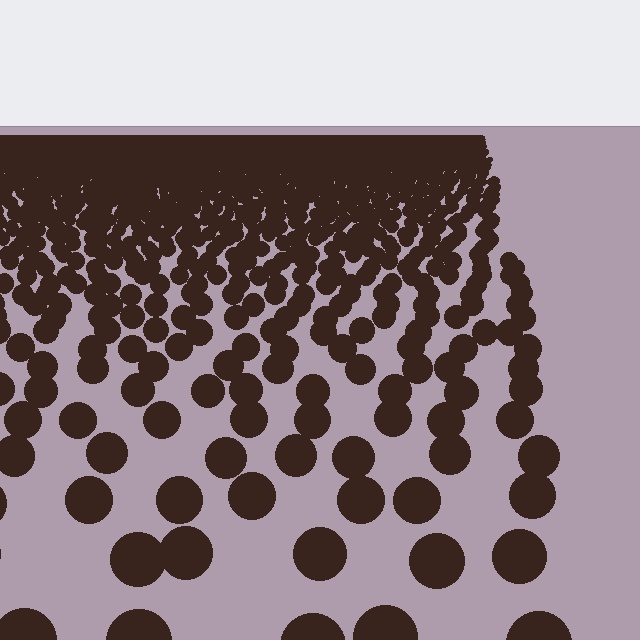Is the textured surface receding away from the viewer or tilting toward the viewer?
The surface is receding away from the viewer. Texture elements get smaller and denser toward the top.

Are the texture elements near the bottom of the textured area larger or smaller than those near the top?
Larger. Near the bottom, elements are closer to the viewer and appear at a bigger on-screen size.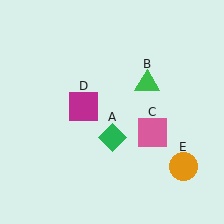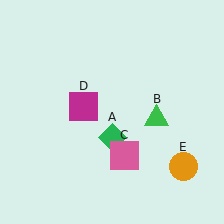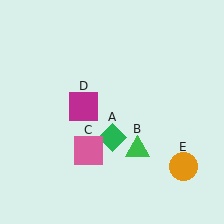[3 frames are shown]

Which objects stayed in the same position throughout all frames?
Green diamond (object A) and magenta square (object D) and orange circle (object E) remained stationary.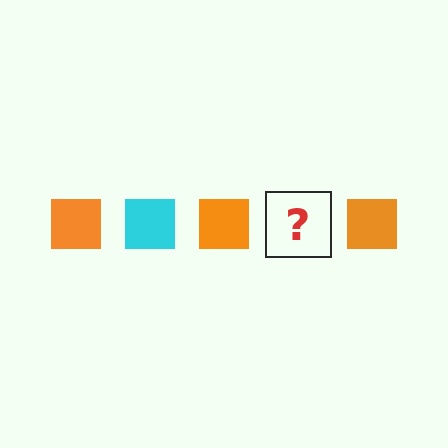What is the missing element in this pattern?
The missing element is a cyan square.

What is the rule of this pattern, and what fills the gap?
The rule is that the pattern cycles through orange, cyan squares. The gap should be filled with a cyan square.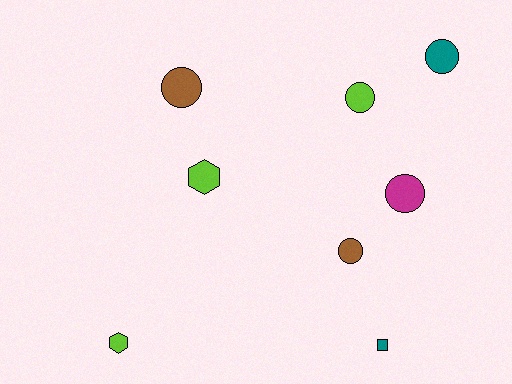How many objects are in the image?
There are 8 objects.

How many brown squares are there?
There are no brown squares.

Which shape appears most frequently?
Circle, with 5 objects.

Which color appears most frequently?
Lime, with 3 objects.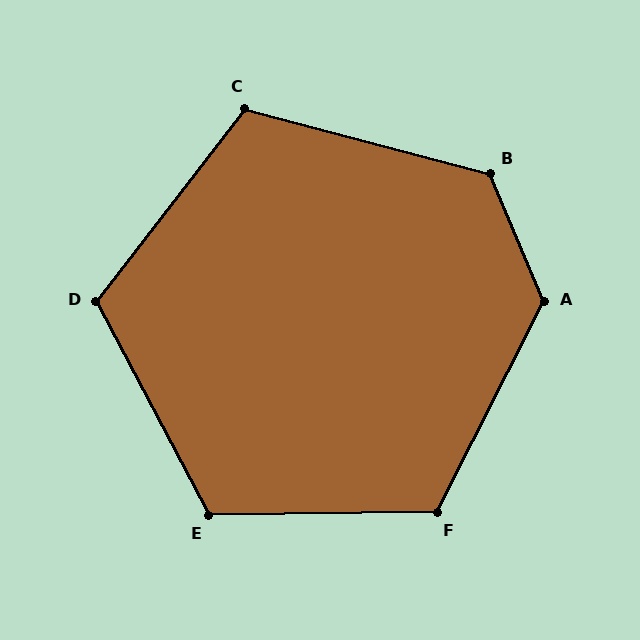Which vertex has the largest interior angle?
A, at approximately 130 degrees.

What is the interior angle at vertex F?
Approximately 118 degrees (obtuse).